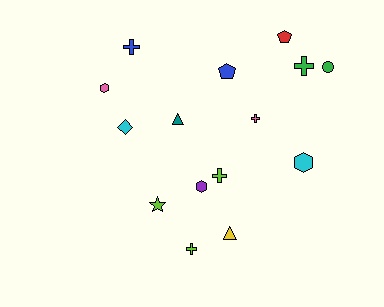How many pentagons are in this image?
There are 2 pentagons.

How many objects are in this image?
There are 15 objects.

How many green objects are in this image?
There are 2 green objects.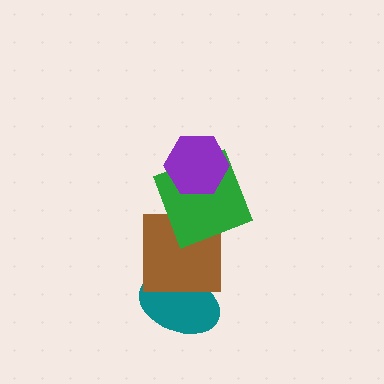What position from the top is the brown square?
The brown square is 3rd from the top.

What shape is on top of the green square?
The purple hexagon is on top of the green square.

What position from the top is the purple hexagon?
The purple hexagon is 1st from the top.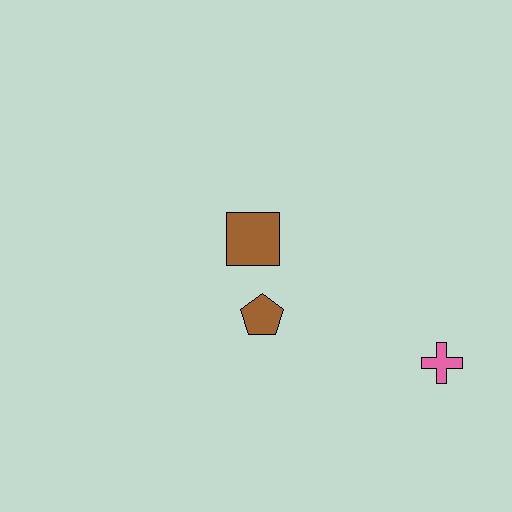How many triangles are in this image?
There are no triangles.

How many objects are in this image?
There are 3 objects.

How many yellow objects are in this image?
There are no yellow objects.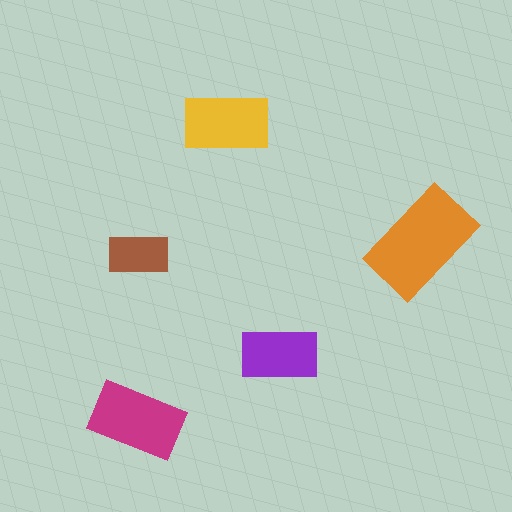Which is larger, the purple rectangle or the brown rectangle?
The purple one.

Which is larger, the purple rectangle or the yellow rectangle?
The yellow one.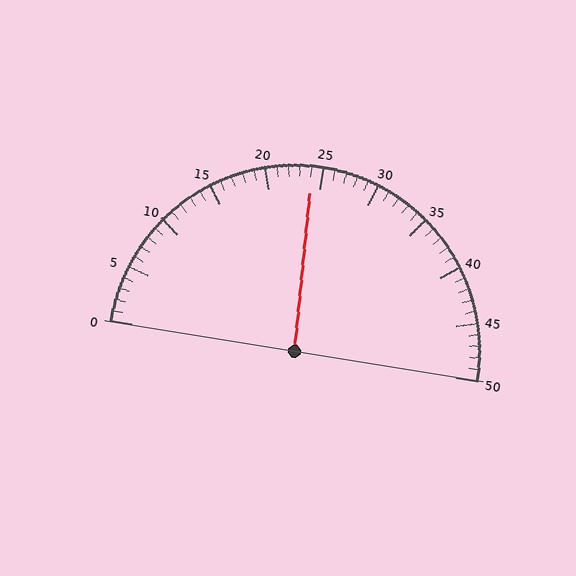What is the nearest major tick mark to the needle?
The nearest major tick mark is 25.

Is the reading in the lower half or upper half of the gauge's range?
The reading is in the lower half of the range (0 to 50).